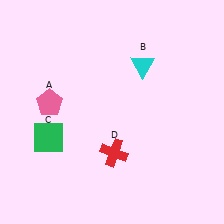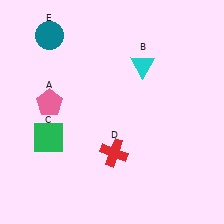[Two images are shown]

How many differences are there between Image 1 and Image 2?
There is 1 difference between the two images.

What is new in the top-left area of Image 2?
A teal circle (E) was added in the top-left area of Image 2.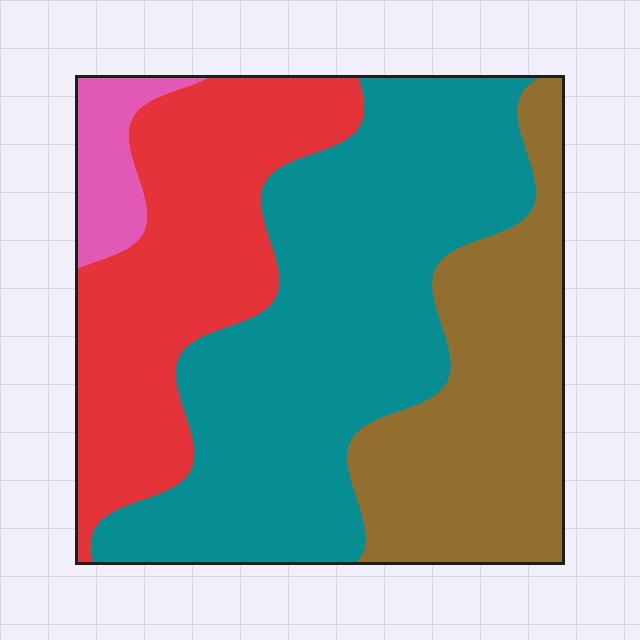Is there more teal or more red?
Teal.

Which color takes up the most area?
Teal, at roughly 45%.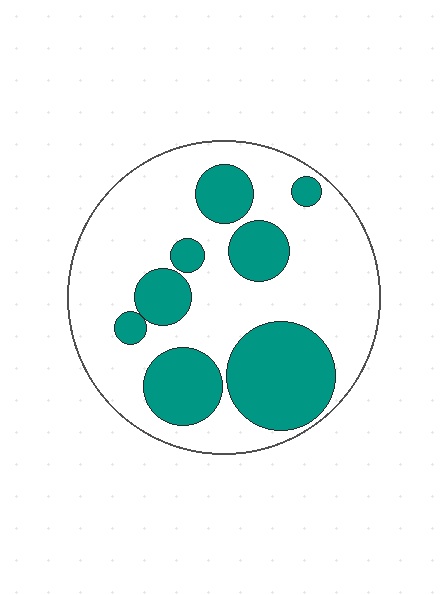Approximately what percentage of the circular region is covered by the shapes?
Approximately 35%.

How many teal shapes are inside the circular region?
8.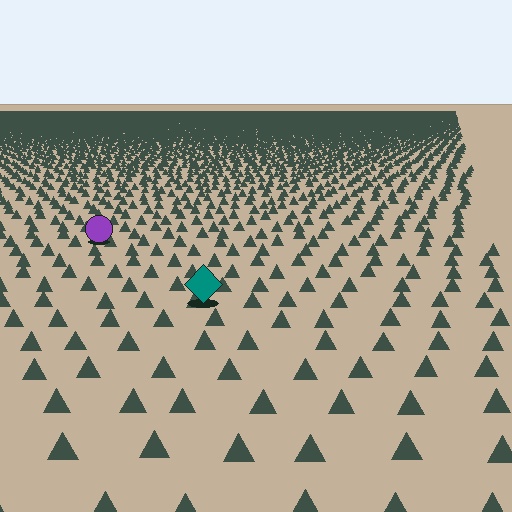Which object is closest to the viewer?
The teal diamond is closest. The texture marks near it are larger and more spread out.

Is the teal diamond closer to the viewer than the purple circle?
Yes. The teal diamond is closer — you can tell from the texture gradient: the ground texture is coarser near it.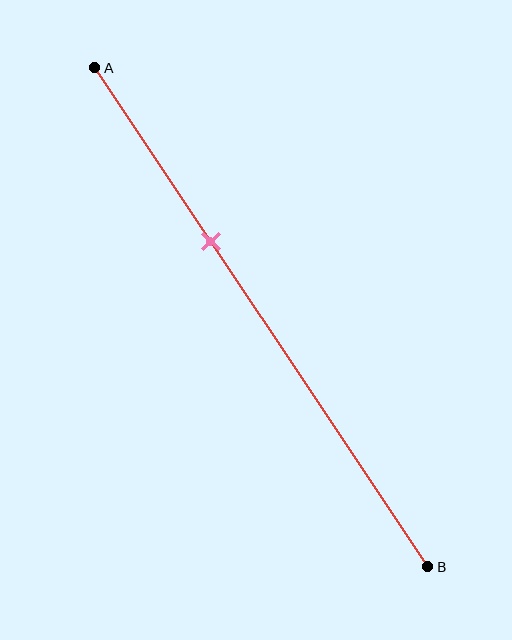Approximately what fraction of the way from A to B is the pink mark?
The pink mark is approximately 35% of the way from A to B.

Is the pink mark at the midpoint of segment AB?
No, the mark is at about 35% from A, not at the 50% midpoint.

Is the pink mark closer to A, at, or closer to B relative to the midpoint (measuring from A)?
The pink mark is closer to point A than the midpoint of segment AB.